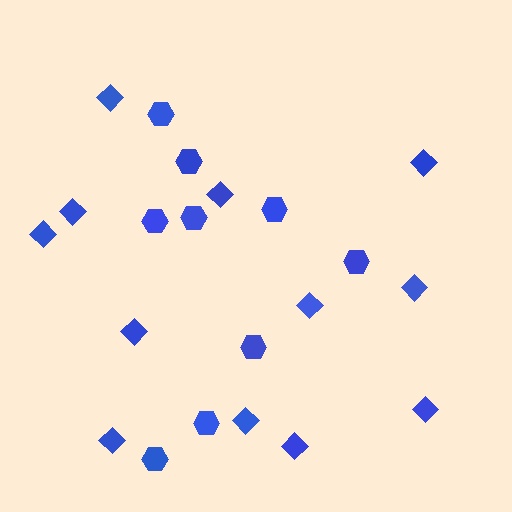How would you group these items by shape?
There are 2 groups: one group of hexagons (9) and one group of diamonds (12).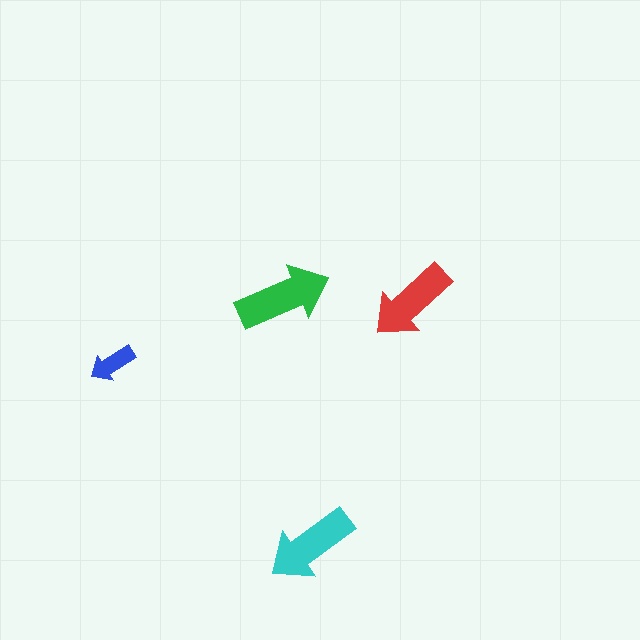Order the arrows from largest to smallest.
the green one, the cyan one, the red one, the blue one.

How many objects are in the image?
There are 4 objects in the image.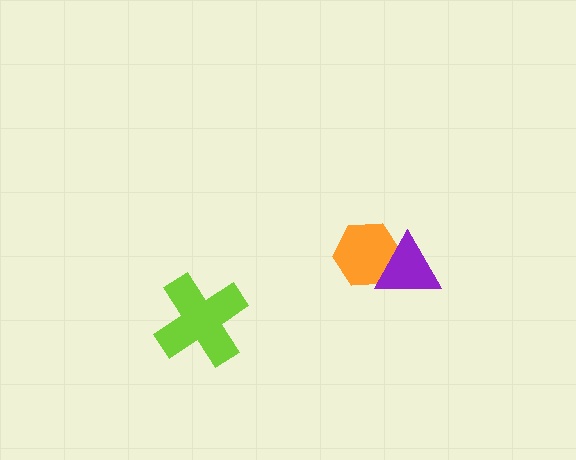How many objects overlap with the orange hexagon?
1 object overlaps with the orange hexagon.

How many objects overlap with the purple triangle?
1 object overlaps with the purple triangle.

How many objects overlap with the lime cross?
0 objects overlap with the lime cross.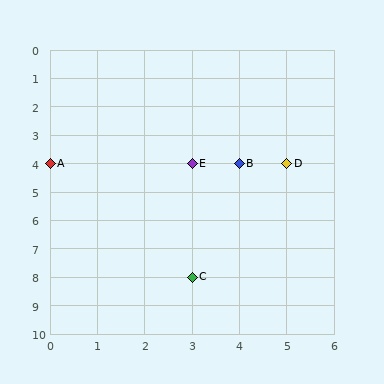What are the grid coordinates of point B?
Point B is at grid coordinates (4, 4).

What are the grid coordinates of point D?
Point D is at grid coordinates (5, 4).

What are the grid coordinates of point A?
Point A is at grid coordinates (0, 4).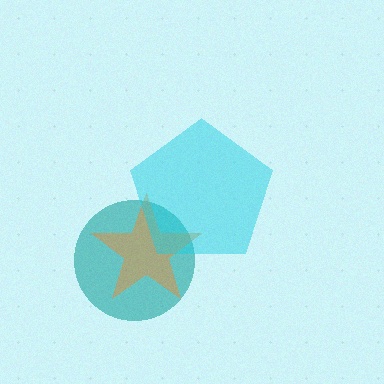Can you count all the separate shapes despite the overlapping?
Yes, there are 3 separate shapes.